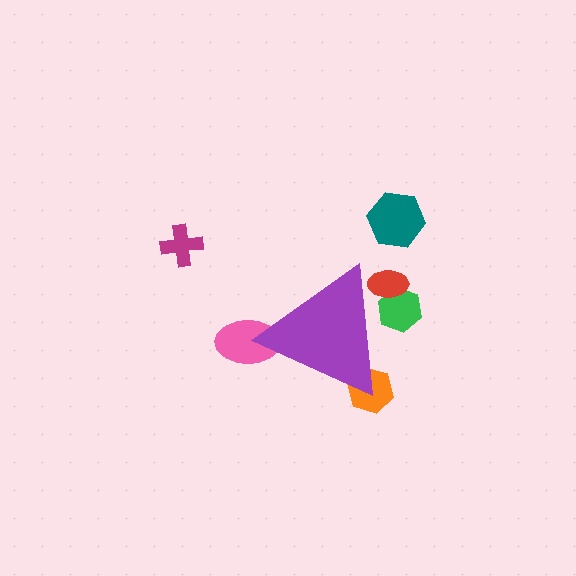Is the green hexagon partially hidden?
Yes, the green hexagon is partially hidden behind the purple triangle.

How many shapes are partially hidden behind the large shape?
4 shapes are partially hidden.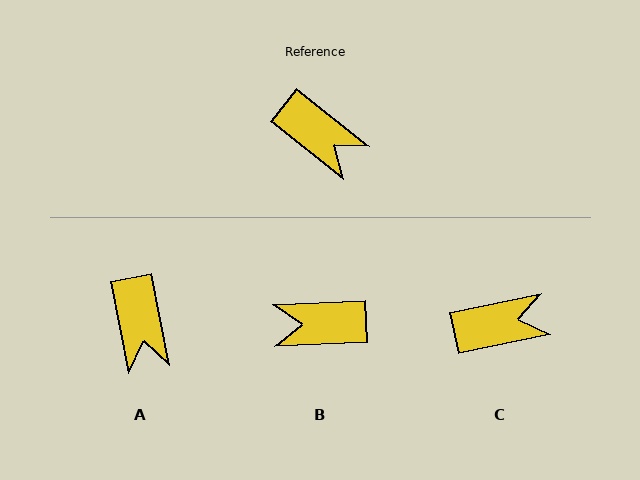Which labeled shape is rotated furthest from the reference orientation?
B, about 139 degrees away.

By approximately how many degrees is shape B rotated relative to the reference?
Approximately 139 degrees clockwise.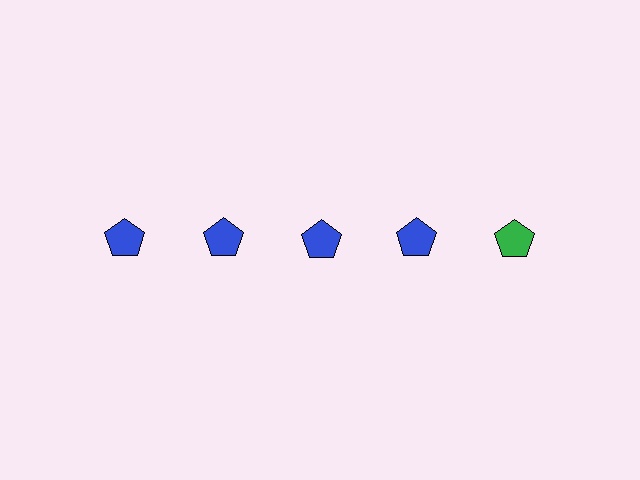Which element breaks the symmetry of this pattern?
The green pentagon in the top row, rightmost column breaks the symmetry. All other shapes are blue pentagons.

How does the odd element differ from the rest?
It has a different color: green instead of blue.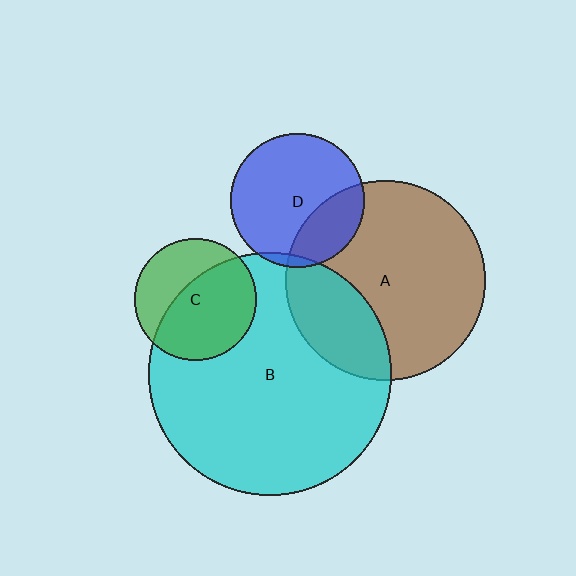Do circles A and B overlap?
Yes.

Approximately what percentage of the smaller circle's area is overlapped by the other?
Approximately 25%.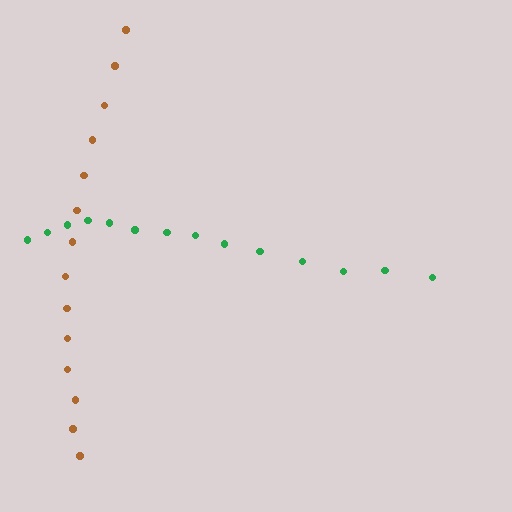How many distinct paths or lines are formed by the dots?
There are 2 distinct paths.